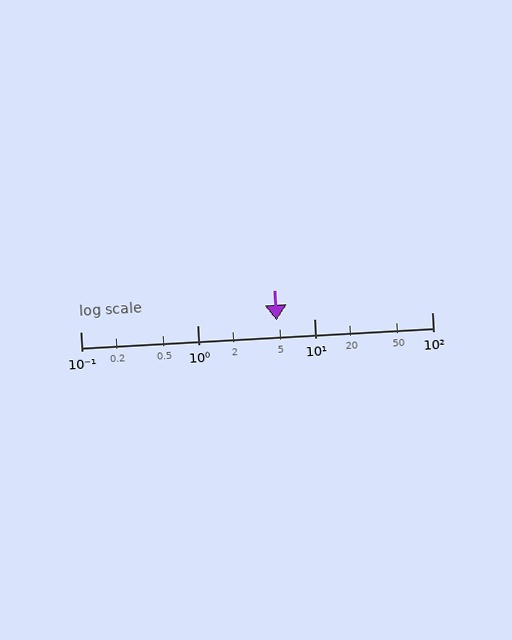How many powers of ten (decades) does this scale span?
The scale spans 3 decades, from 0.1 to 100.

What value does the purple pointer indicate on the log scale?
The pointer indicates approximately 4.7.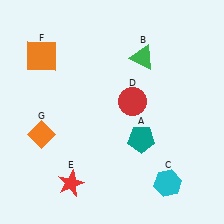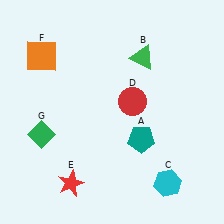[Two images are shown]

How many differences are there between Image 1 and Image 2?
There is 1 difference between the two images.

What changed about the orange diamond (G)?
In Image 1, G is orange. In Image 2, it changed to green.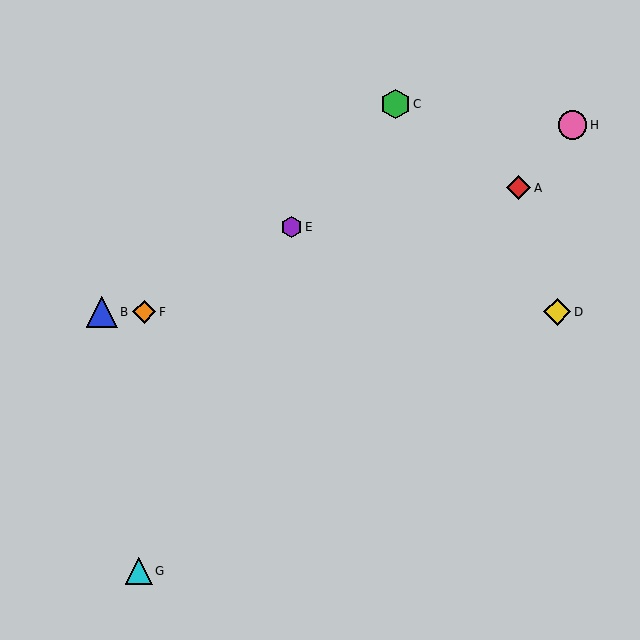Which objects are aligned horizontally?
Objects B, D, F are aligned horizontally.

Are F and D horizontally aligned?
Yes, both are at y≈312.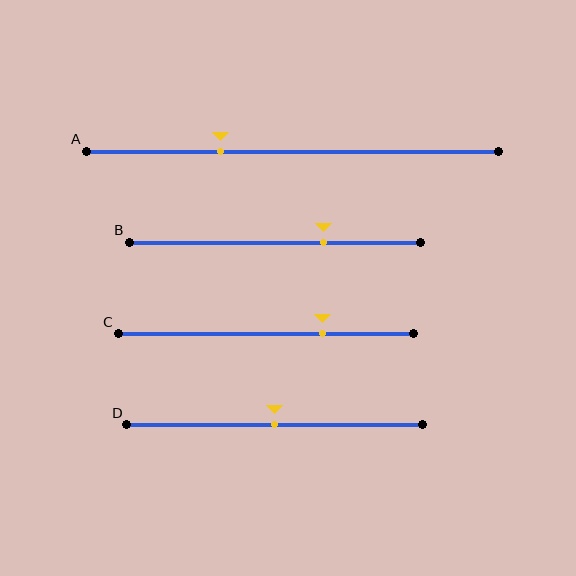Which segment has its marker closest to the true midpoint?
Segment D has its marker closest to the true midpoint.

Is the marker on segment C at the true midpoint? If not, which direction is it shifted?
No, the marker on segment C is shifted to the right by about 19% of the segment length.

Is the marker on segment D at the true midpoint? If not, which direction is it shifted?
Yes, the marker on segment D is at the true midpoint.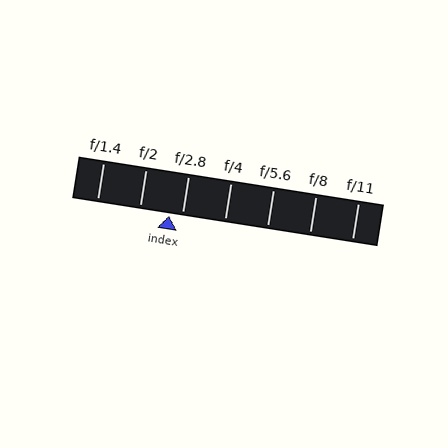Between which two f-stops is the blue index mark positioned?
The index mark is between f/2 and f/2.8.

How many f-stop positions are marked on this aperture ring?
There are 7 f-stop positions marked.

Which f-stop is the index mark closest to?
The index mark is closest to f/2.8.